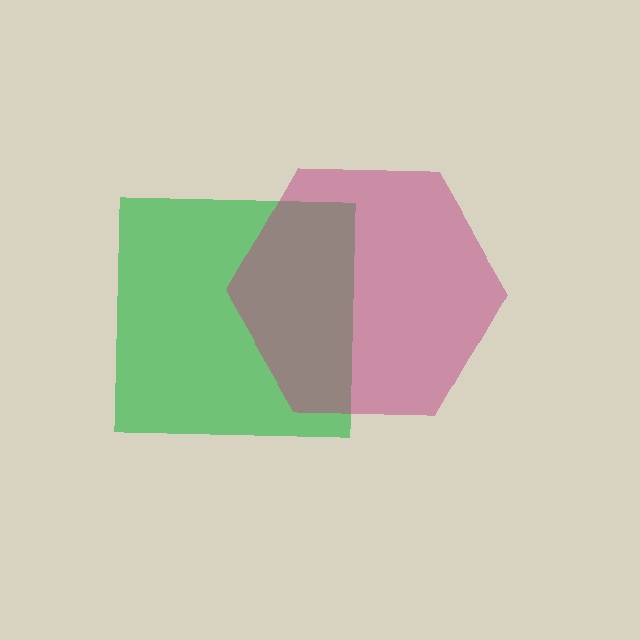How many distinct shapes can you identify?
There are 2 distinct shapes: a green square, a magenta hexagon.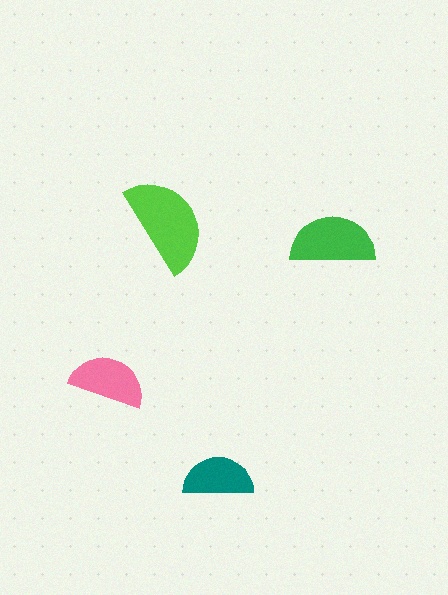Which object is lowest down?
The teal semicircle is bottommost.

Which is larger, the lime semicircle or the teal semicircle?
The lime one.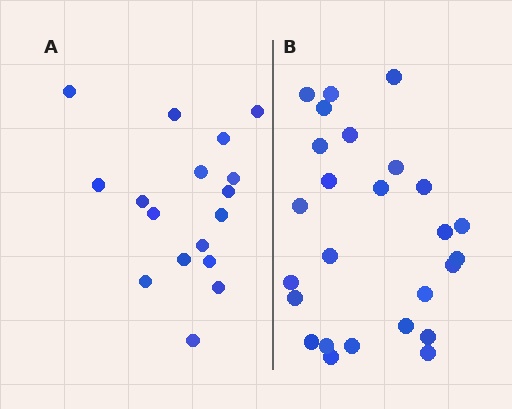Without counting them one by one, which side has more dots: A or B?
Region B (the right region) has more dots.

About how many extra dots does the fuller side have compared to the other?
Region B has roughly 8 or so more dots than region A.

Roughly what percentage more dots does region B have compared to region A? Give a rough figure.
About 55% more.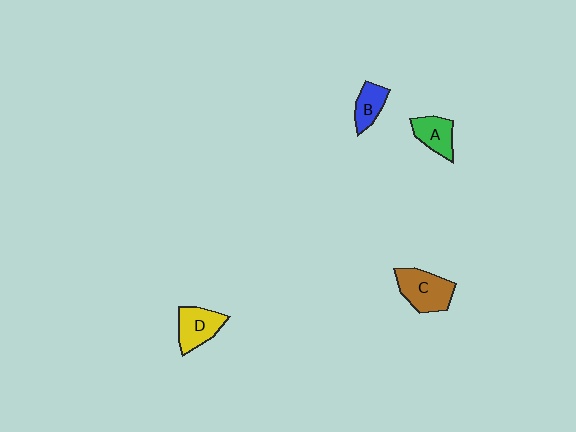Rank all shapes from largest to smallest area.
From largest to smallest: C (brown), D (yellow), A (green), B (blue).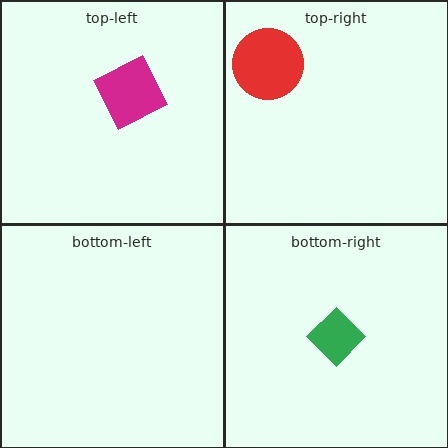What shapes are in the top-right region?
The red circle.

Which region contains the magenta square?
The top-left region.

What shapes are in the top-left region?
The magenta square.